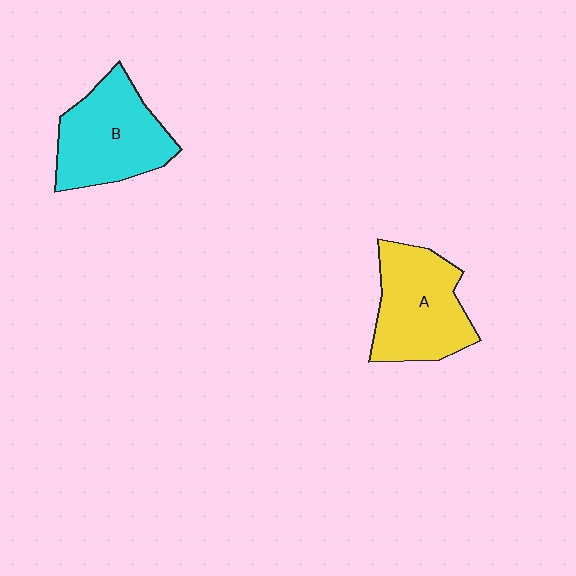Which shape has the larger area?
Shape B (cyan).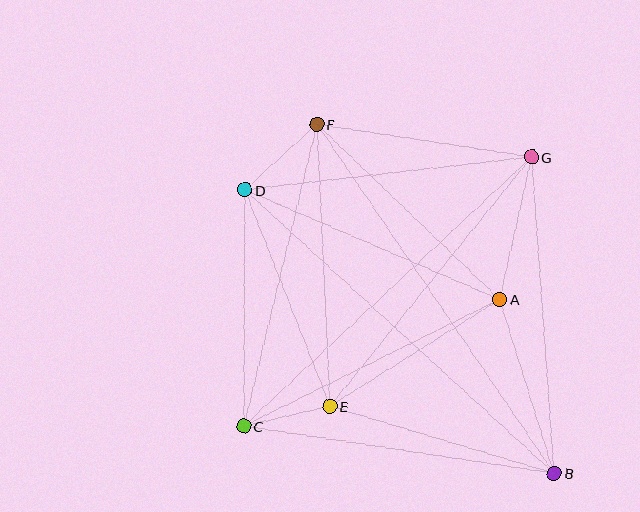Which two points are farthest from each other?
Points B and F are farthest from each other.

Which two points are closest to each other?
Points C and E are closest to each other.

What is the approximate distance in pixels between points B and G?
The distance between B and G is approximately 317 pixels.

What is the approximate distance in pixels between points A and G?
The distance between A and G is approximately 146 pixels.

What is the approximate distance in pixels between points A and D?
The distance between A and D is approximately 277 pixels.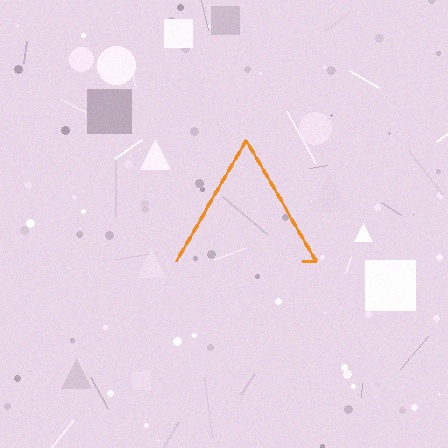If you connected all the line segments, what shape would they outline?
They would outline a triangle.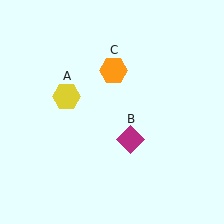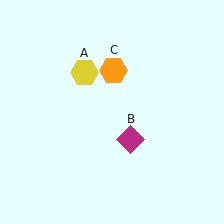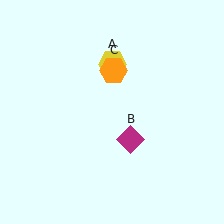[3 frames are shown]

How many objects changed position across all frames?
1 object changed position: yellow hexagon (object A).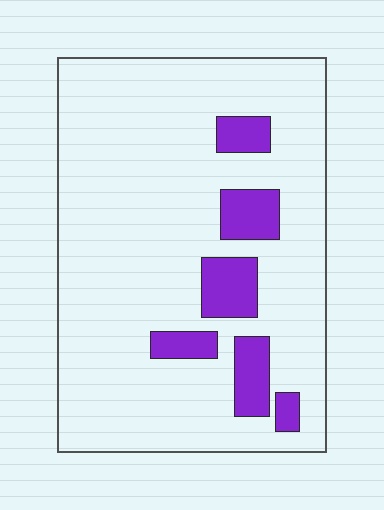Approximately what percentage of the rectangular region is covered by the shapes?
Approximately 15%.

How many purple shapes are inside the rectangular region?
6.